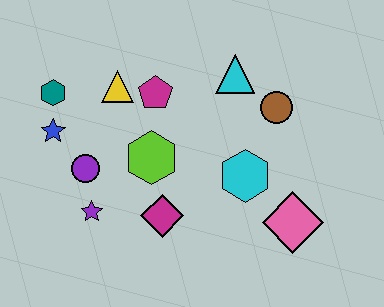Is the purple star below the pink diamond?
No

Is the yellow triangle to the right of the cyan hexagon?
No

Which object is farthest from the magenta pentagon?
The pink diamond is farthest from the magenta pentagon.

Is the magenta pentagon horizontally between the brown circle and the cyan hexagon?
No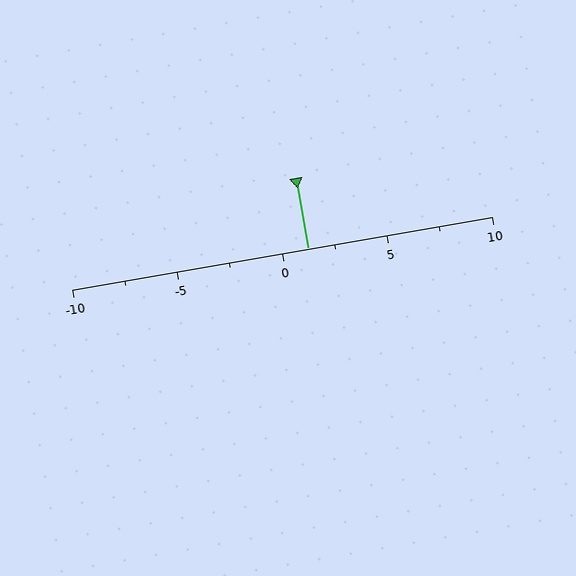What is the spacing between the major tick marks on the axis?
The major ticks are spaced 5 apart.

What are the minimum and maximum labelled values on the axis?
The axis runs from -10 to 10.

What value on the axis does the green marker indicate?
The marker indicates approximately 1.2.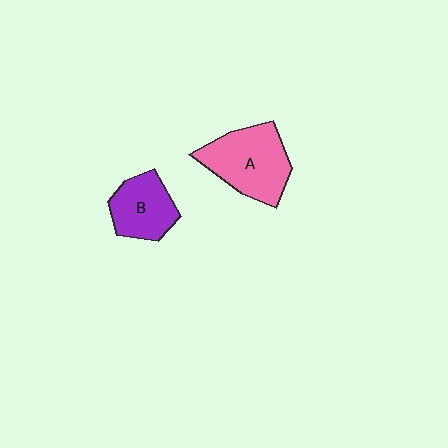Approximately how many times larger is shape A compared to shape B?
Approximately 1.4 times.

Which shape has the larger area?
Shape A (pink).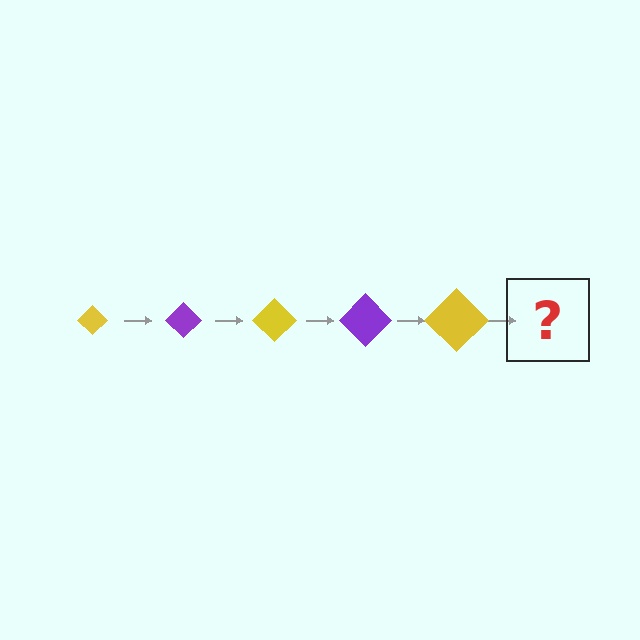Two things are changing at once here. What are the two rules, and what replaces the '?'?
The two rules are that the diamond grows larger each step and the color cycles through yellow and purple. The '?' should be a purple diamond, larger than the previous one.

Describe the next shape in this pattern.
It should be a purple diamond, larger than the previous one.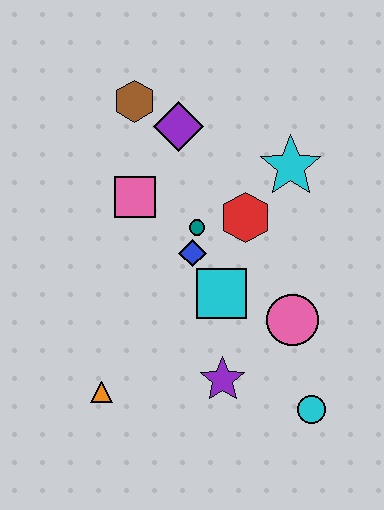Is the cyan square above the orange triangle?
Yes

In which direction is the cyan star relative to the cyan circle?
The cyan star is above the cyan circle.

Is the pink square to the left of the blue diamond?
Yes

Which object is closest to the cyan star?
The red hexagon is closest to the cyan star.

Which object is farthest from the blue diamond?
The cyan circle is farthest from the blue diamond.